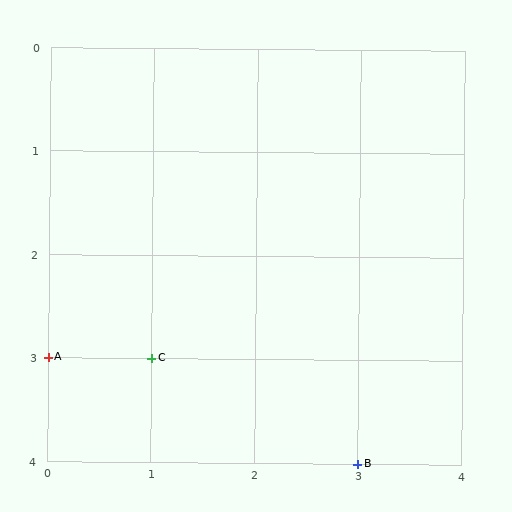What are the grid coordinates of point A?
Point A is at grid coordinates (0, 3).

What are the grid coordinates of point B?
Point B is at grid coordinates (3, 4).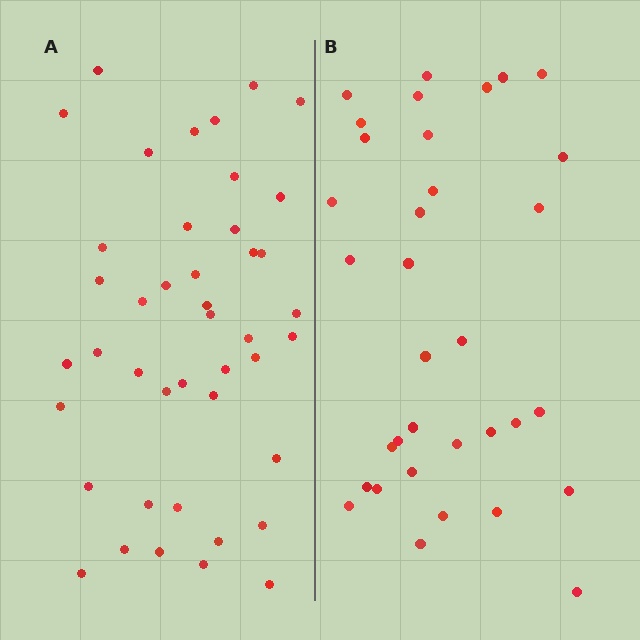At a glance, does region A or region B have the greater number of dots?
Region A (the left region) has more dots.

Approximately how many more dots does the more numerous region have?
Region A has roughly 8 or so more dots than region B.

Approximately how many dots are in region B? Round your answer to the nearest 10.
About 30 dots. (The exact count is 34, which rounds to 30.)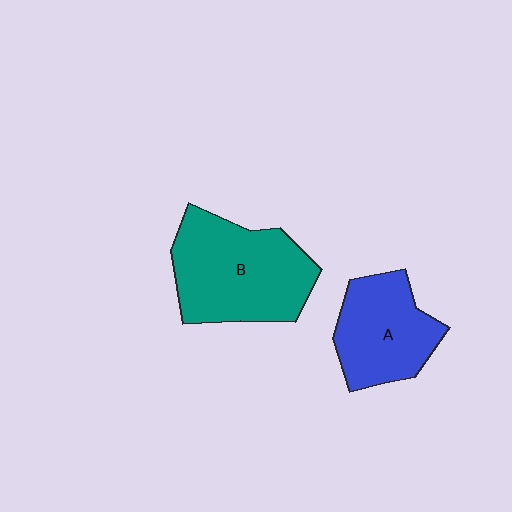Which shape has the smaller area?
Shape A (blue).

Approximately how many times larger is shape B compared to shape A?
Approximately 1.4 times.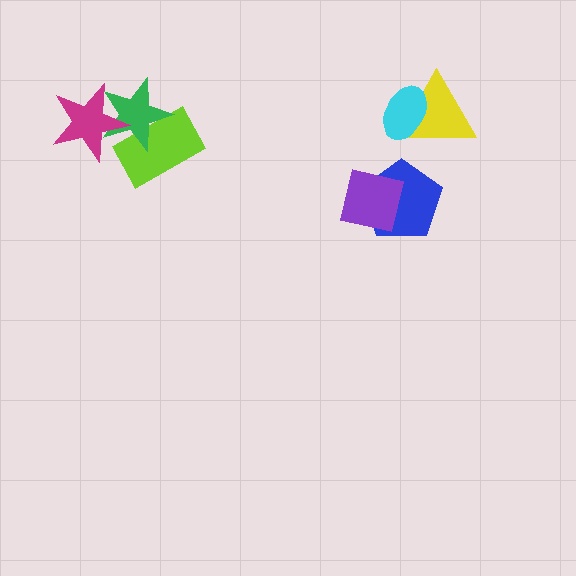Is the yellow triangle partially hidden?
Yes, it is partially covered by another shape.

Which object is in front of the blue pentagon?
The purple square is in front of the blue pentagon.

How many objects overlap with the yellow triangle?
1 object overlaps with the yellow triangle.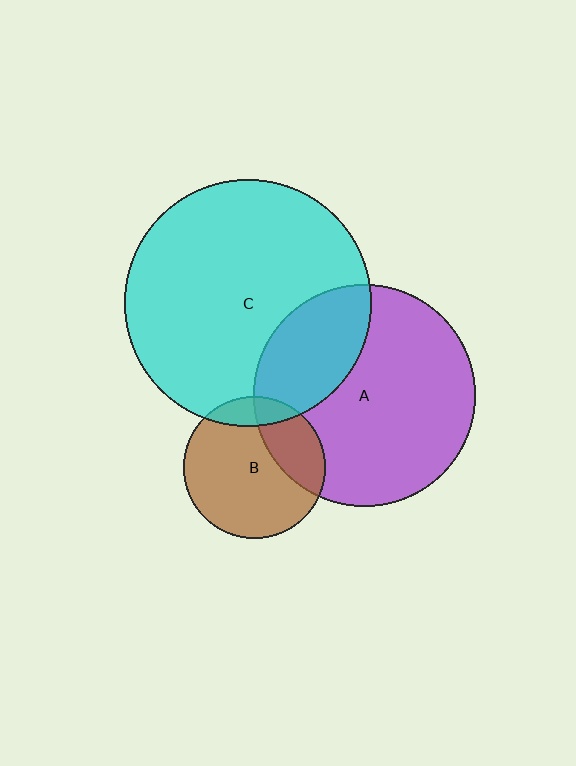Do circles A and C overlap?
Yes.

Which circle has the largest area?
Circle C (cyan).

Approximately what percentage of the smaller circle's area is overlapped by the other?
Approximately 30%.